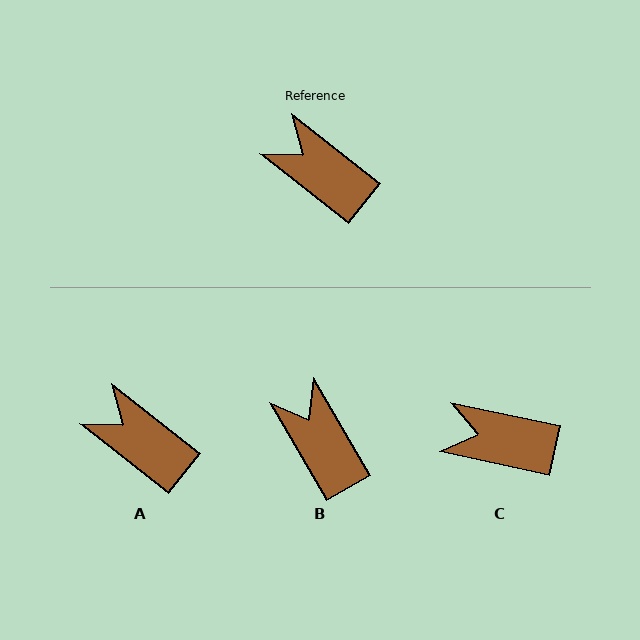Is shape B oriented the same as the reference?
No, it is off by about 22 degrees.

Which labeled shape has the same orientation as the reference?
A.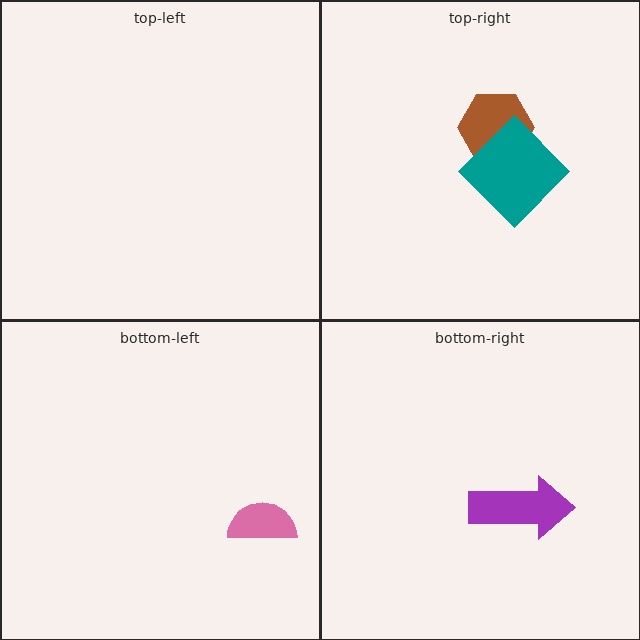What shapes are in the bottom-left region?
The pink semicircle.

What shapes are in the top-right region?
The brown hexagon, the teal diamond.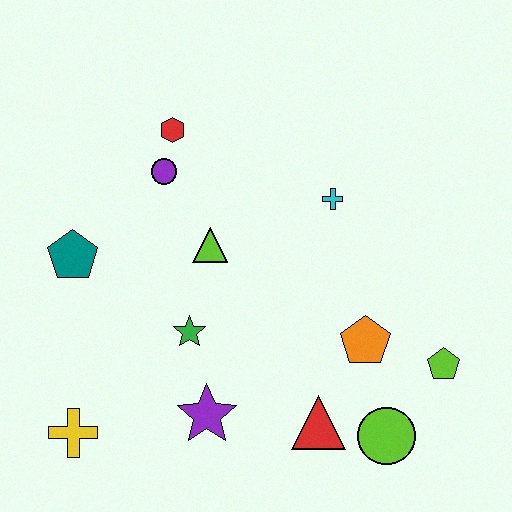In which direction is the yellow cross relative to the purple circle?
The yellow cross is below the purple circle.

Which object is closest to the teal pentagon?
The purple circle is closest to the teal pentagon.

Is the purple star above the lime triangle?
No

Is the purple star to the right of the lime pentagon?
No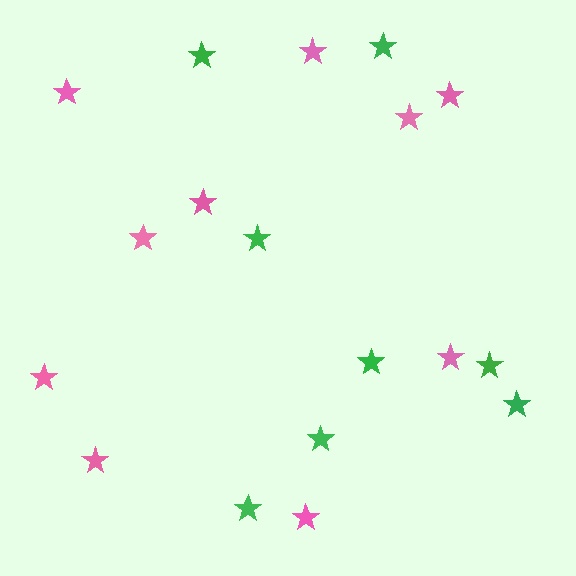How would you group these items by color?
There are 2 groups: one group of pink stars (10) and one group of green stars (8).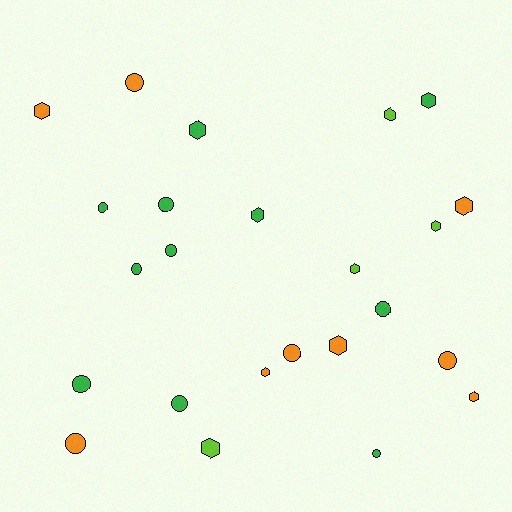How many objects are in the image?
There are 24 objects.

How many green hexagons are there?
There are 3 green hexagons.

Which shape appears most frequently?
Hexagon, with 12 objects.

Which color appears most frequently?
Green, with 11 objects.